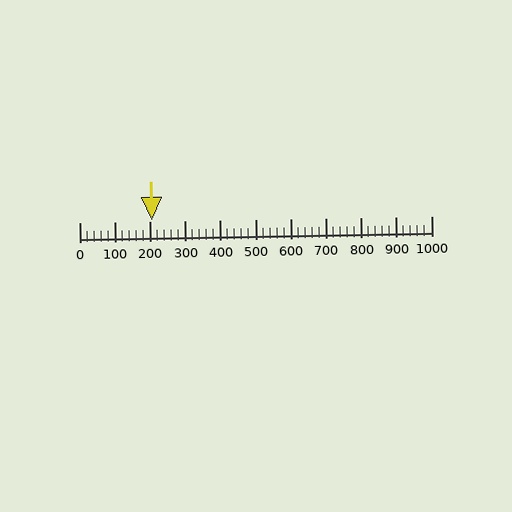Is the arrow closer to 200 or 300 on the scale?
The arrow is closer to 200.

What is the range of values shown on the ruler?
The ruler shows values from 0 to 1000.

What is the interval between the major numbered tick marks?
The major tick marks are spaced 100 units apart.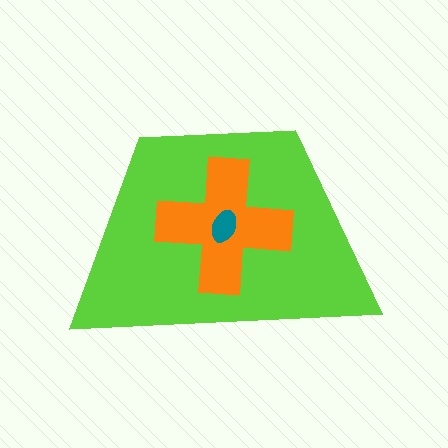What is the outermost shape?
The lime trapezoid.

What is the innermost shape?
The teal ellipse.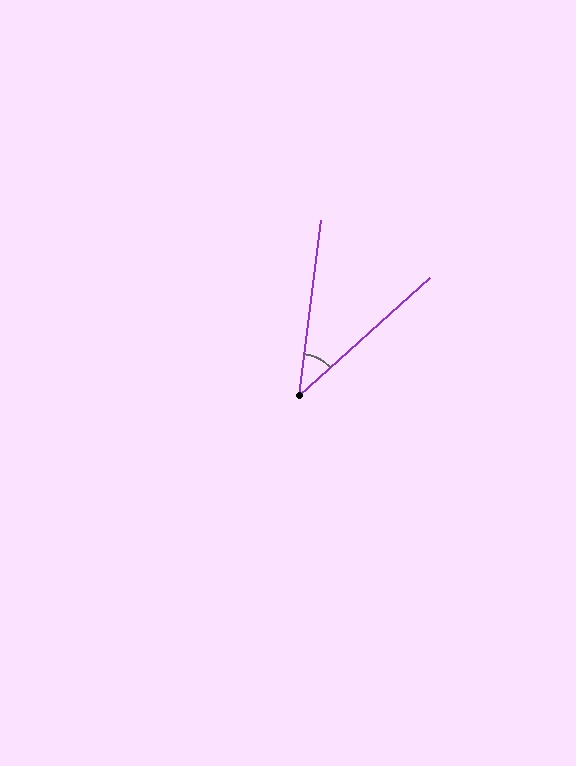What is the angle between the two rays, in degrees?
Approximately 41 degrees.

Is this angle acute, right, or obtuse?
It is acute.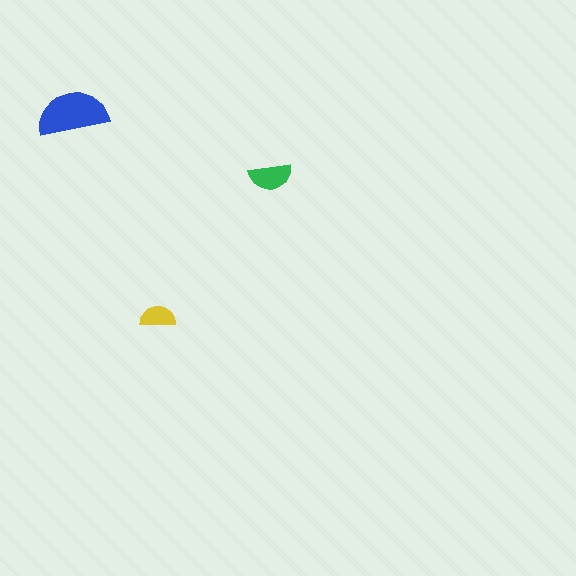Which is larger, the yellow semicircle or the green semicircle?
The green one.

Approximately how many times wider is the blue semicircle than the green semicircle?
About 1.5 times wider.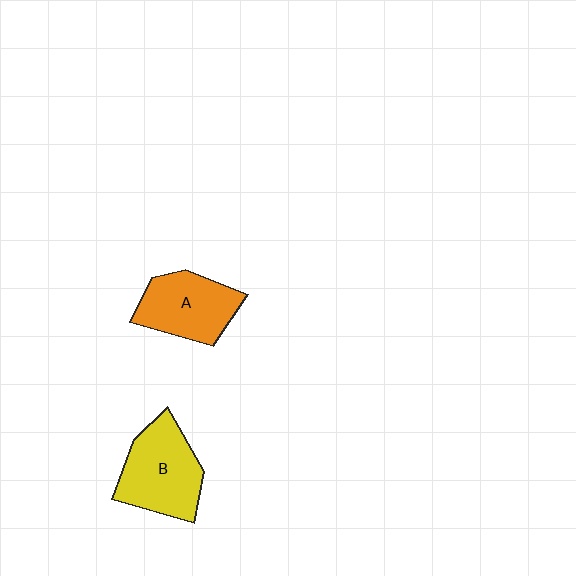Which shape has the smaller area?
Shape A (orange).